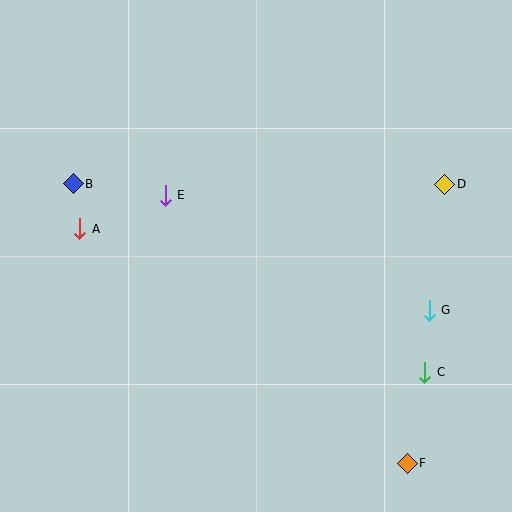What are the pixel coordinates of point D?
Point D is at (445, 184).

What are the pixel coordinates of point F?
Point F is at (407, 463).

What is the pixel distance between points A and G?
The distance between A and G is 359 pixels.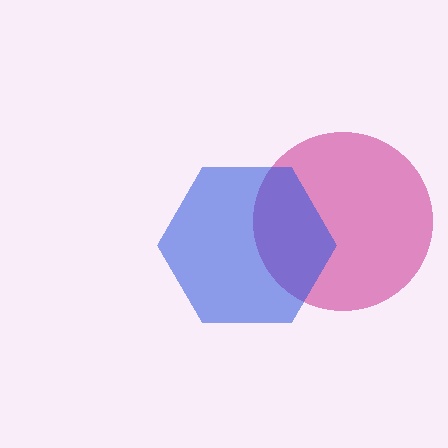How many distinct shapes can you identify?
There are 2 distinct shapes: a magenta circle, a blue hexagon.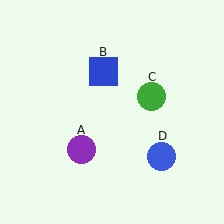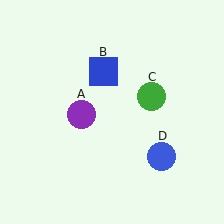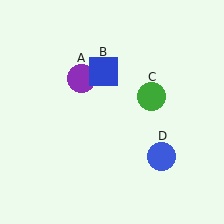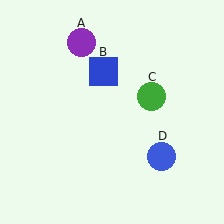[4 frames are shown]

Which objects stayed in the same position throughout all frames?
Blue square (object B) and green circle (object C) and blue circle (object D) remained stationary.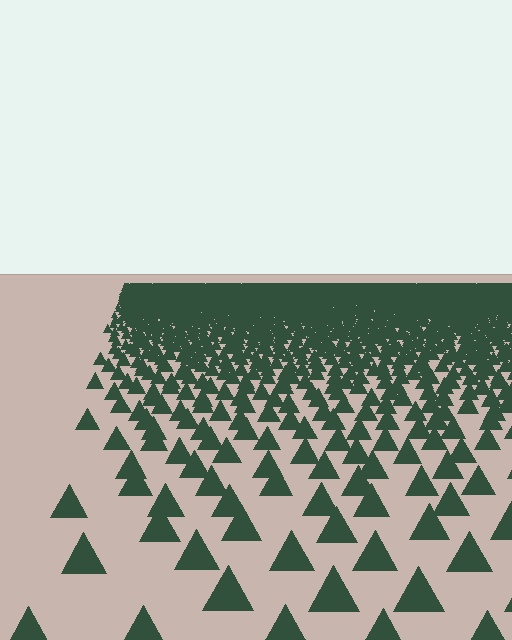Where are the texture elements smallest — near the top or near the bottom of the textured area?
Near the top.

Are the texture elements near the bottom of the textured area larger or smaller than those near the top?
Larger. Near the bottom, elements are closer to the viewer and appear at a bigger on-screen size.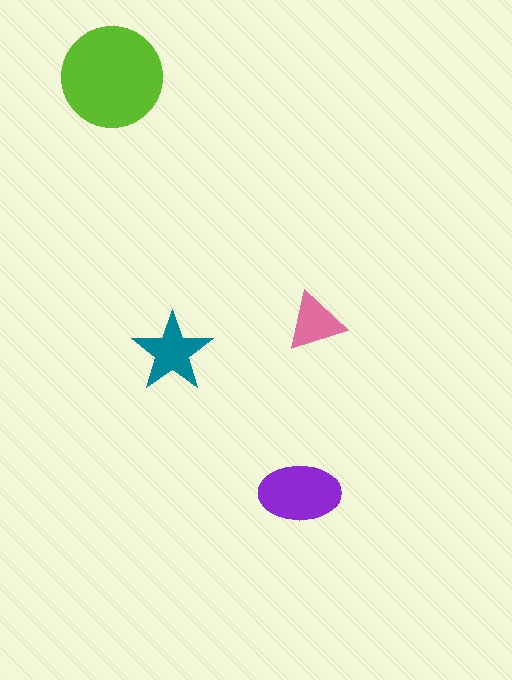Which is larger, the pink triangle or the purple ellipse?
The purple ellipse.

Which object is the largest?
The lime circle.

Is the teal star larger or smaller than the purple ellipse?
Smaller.